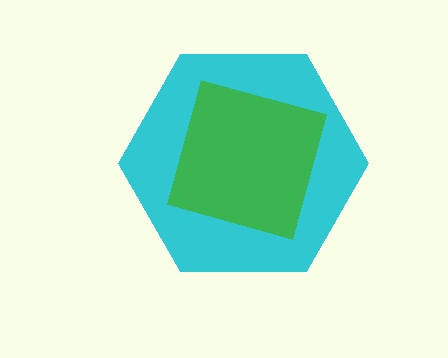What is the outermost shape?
The cyan hexagon.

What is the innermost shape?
The green diamond.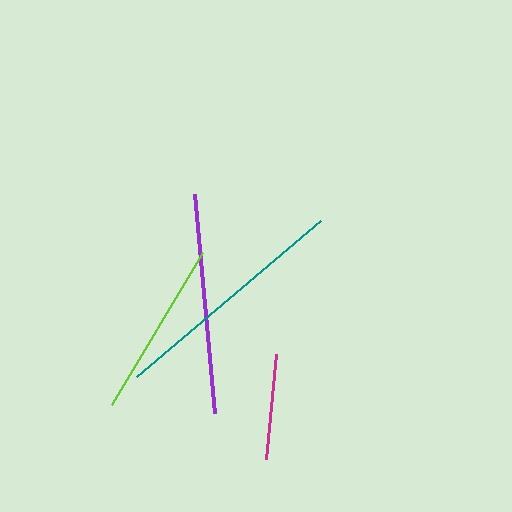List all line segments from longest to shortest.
From longest to shortest: teal, purple, lime, magenta.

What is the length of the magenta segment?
The magenta segment is approximately 105 pixels long.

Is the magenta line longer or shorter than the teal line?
The teal line is longer than the magenta line.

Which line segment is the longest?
The teal line is the longest at approximately 241 pixels.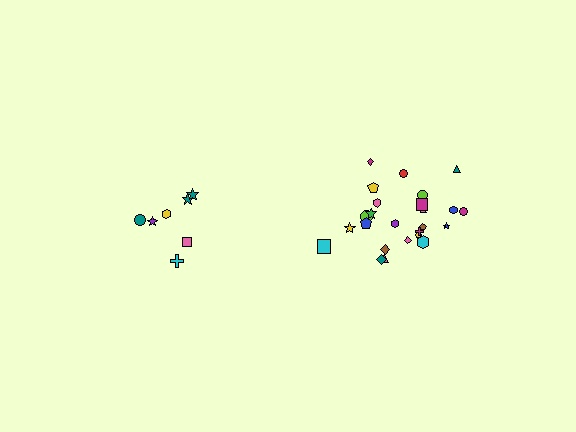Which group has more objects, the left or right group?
The right group.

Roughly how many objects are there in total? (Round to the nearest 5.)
Roughly 30 objects in total.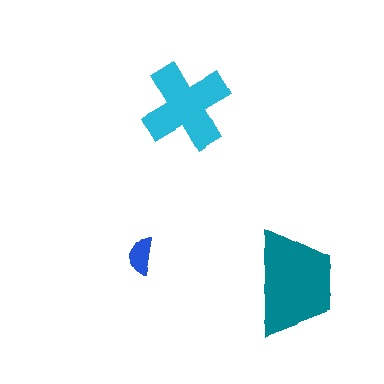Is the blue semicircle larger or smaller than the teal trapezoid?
Smaller.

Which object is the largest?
The teal trapezoid.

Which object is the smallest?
The blue semicircle.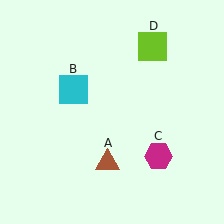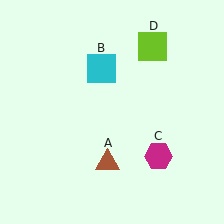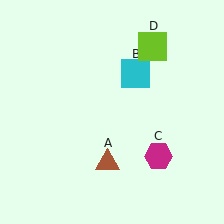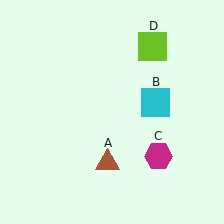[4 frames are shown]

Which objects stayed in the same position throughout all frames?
Brown triangle (object A) and magenta hexagon (object C) and lime square (object D) remained stationary.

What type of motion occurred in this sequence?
The cyan square (object B) rotated clockwise around the center of the scene.